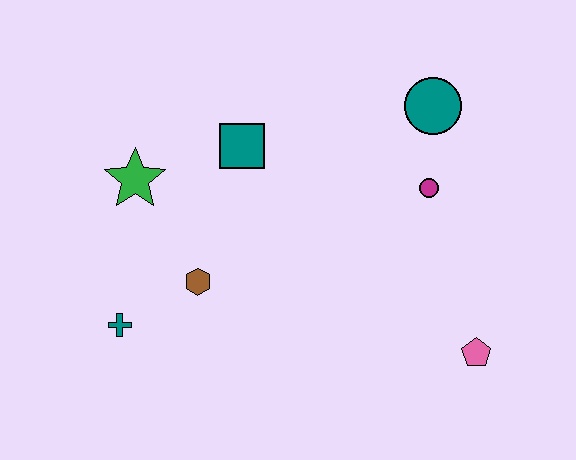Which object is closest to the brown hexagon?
The teal cross is closest to the brown hexagon.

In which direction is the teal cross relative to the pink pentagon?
The teal cross is to the left of the pink pentagon.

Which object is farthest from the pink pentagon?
The green star is farthest from the pink pentagon.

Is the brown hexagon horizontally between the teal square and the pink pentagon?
No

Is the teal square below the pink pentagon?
No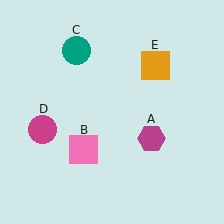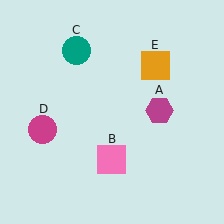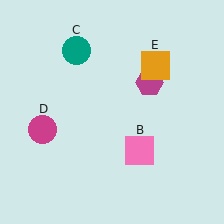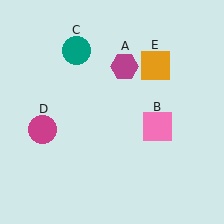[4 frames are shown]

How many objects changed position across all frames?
2 objects changed position: magenta hexagon (object A), pink square (object B).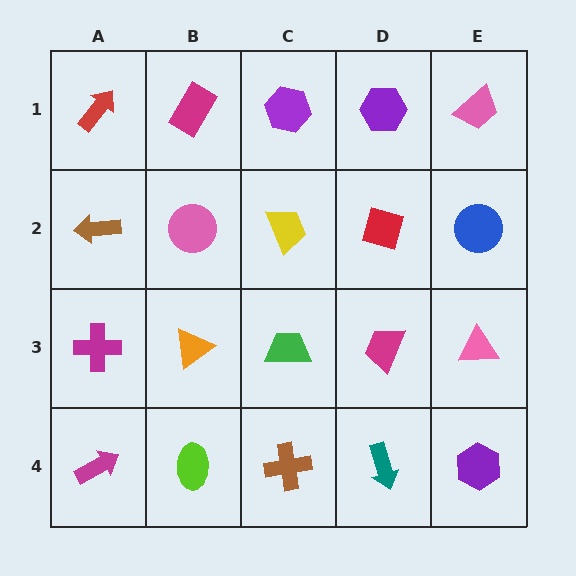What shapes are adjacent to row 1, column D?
A red diamond (row 2, column D), a purple hexagon (row 1, column C), a pink trapezoid (row 1, column E).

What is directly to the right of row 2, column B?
A yellow trapezoid.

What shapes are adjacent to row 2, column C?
A purple hexagon (row 1, column C), a green trapezoid (row 3, column C), a pink circle (row 2, column B), a red diamond (row 2, column D).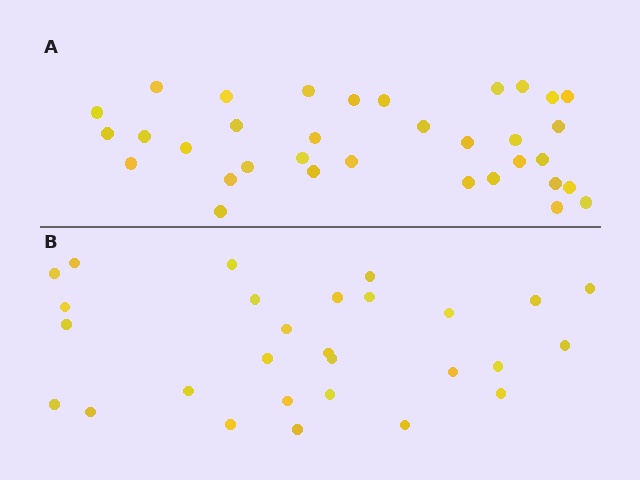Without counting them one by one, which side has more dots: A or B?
Region A (the top region) has more dots.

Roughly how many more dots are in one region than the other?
Region A has about 6 more dots than region B.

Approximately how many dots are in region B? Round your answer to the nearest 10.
About 30 dots. (The exact count is 28, which rounds to 30.)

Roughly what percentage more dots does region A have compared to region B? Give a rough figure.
About 20% more.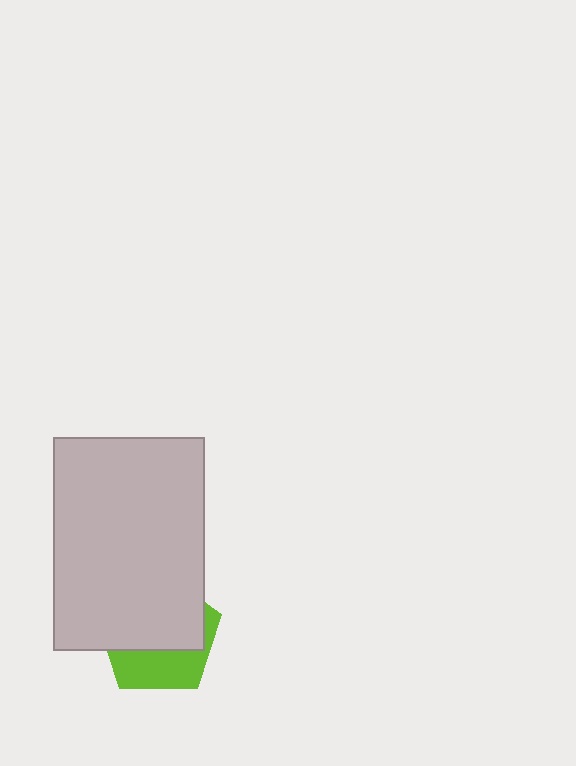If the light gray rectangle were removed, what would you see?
You would see the complete lime pentagon.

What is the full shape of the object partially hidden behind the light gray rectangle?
The partially hidden object is a lime pentagon.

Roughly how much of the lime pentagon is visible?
A small part of it is visible (roughly 37%).